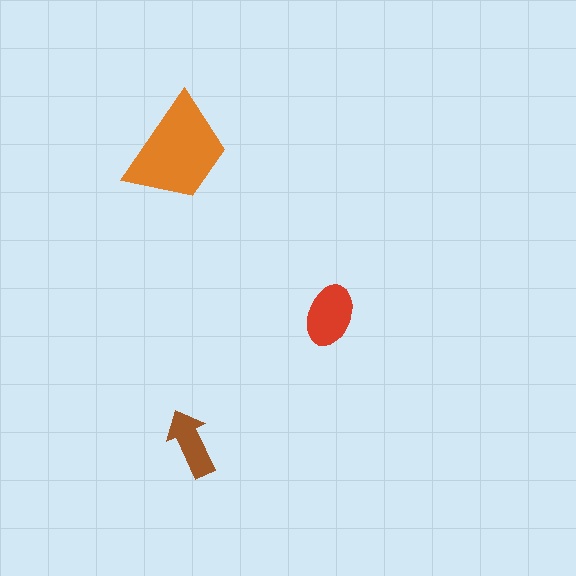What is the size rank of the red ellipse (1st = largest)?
2nd.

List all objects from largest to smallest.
The orange trapezoid, the red ellipse, the brown arrow.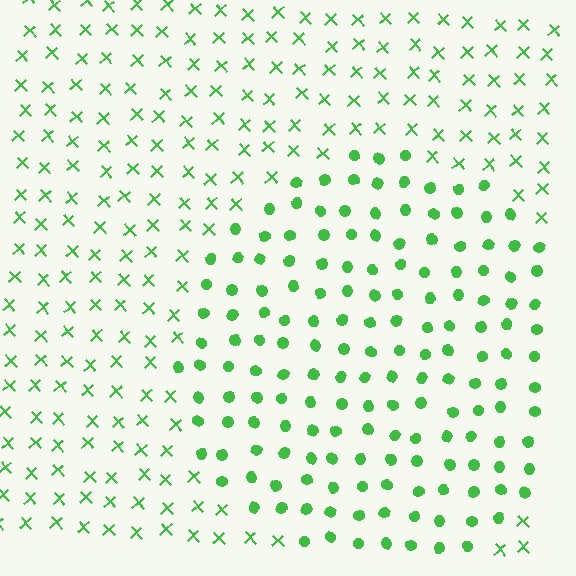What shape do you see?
I see a circle.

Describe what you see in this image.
The image is filled with small green elements arranged in a uniform grid. A circle-shaped region contains circles, while the surrounding area contains X marks. The boundary is defined purely by the change in element shape.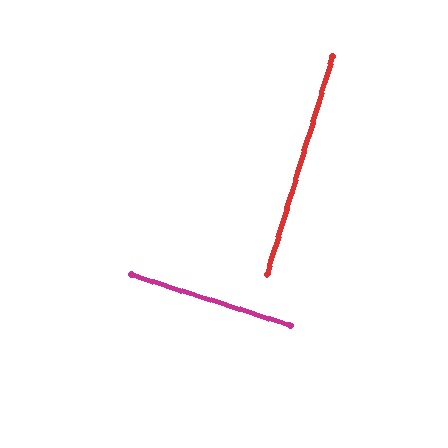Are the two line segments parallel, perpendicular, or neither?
Perpendicular — they meet at approximately 89°.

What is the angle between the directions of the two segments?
Approximately 89 degrees.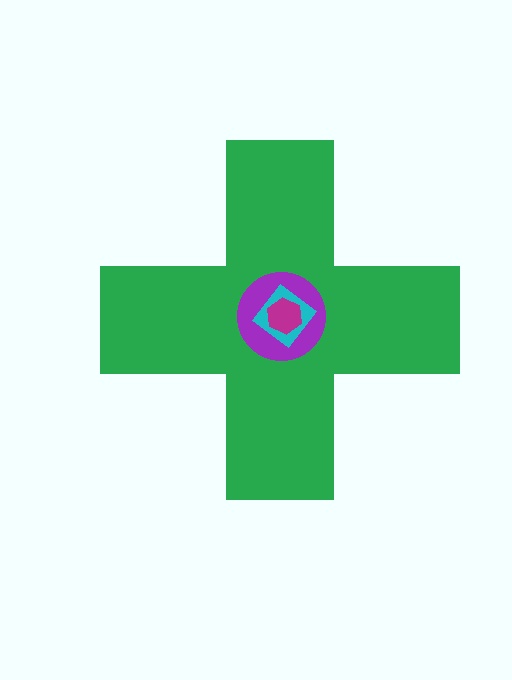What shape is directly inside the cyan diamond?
The magenta hexagon.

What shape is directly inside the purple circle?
The cyan diamond.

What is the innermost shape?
The magenta hexagon.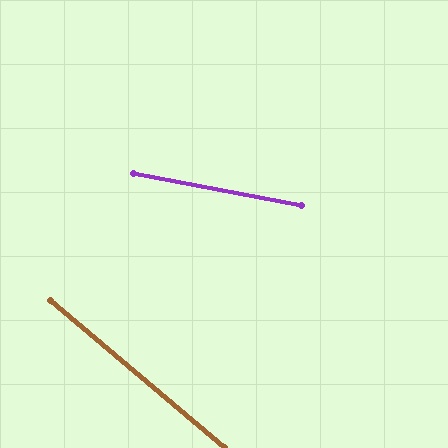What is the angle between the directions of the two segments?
Approximately 29 degrees.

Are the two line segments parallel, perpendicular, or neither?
Neither parallel nor perpendicular — they differ by about 29°.